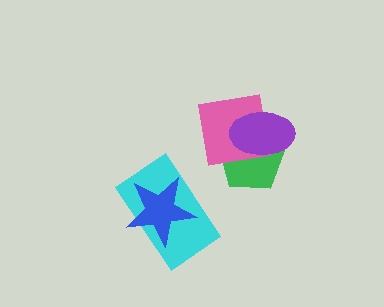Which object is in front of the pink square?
The purple ellipse is in front of the pink square.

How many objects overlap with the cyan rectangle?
1 object overlaps with the cyan rectangle.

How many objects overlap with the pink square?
2 objects overlap with the pink square.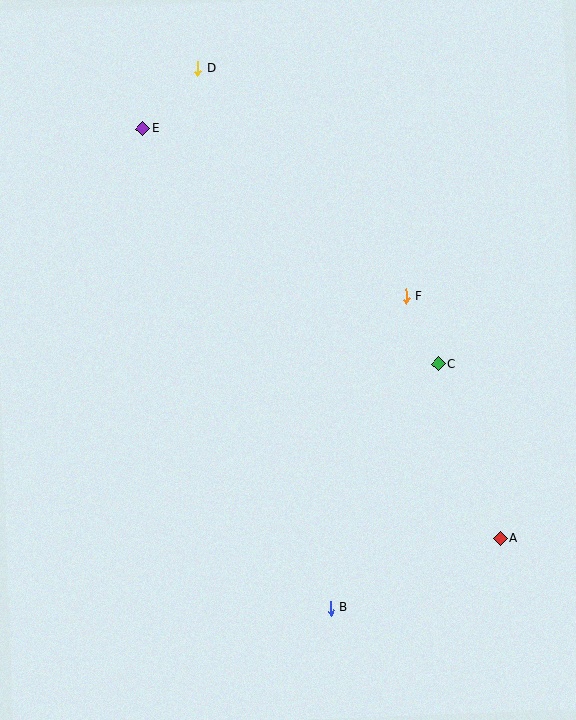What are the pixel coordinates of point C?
Point C is at (438, 364).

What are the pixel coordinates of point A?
Point A is at (500, 538).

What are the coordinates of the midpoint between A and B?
The midpoint between A and B is at (415, 573).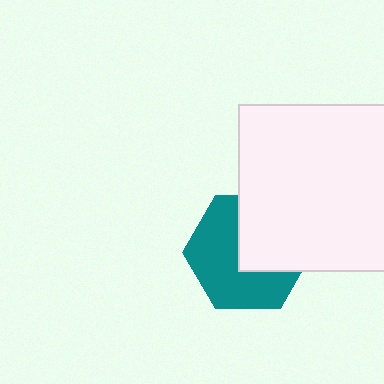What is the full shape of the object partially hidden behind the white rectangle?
The partially hidden object is a teal hexagon.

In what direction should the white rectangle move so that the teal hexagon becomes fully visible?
The white rectangle should move toward the upper-right. That is the shortest direction to clear the overlap and leave the teal hexagon fully visible.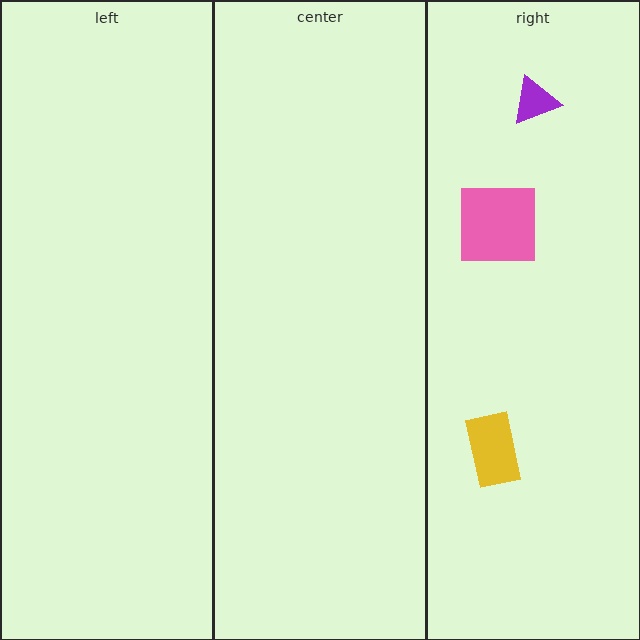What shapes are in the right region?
The pink square, the purple triangle, the yellow rectangle.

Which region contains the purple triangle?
The right region.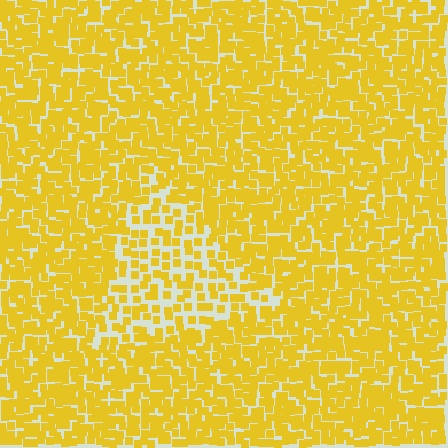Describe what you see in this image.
The image contains small yellow elements arranged at two different densities. A triangle-shaped region is visible where the elements are less densely packed than the surrounding area.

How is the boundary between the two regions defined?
The boundary is defined by a change in element density (approximately 1.9x ratio). All elements are the same color, size, and shape.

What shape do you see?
I see a triangle.